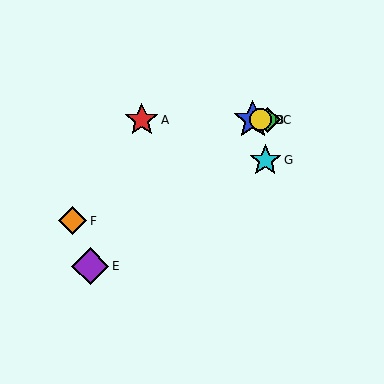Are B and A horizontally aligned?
Yes, both are at y≈120.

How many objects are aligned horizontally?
4 objects (A, B, C, D) are aligned horizontally.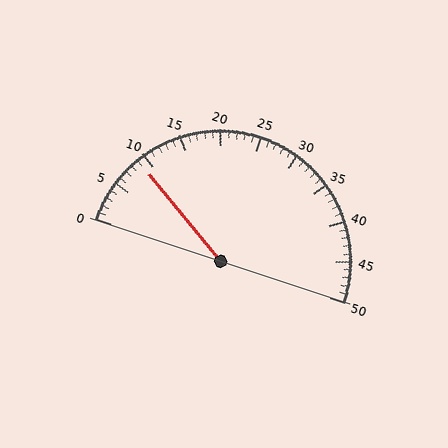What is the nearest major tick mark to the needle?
The nearest major tick mark is 10.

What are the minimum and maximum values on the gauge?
The gauge ranges from 0 to 50.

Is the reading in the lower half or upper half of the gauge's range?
The reading is in the lower half of the range (0 to 50).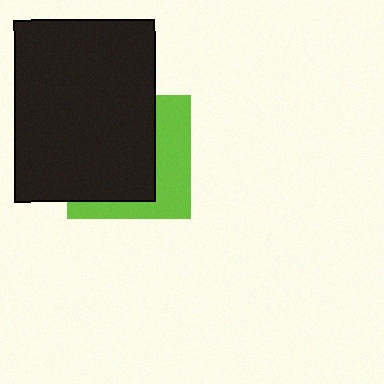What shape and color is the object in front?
The object in front is a black rectangle.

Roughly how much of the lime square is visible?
A small part of it is visible (roughly 39%).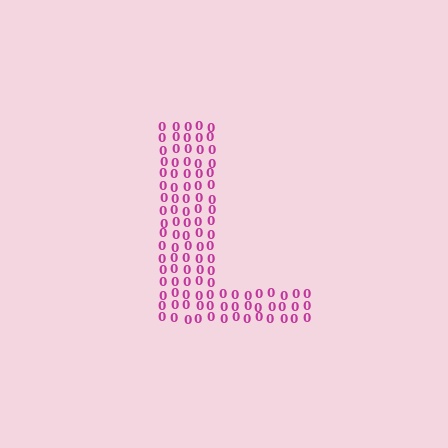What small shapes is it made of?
It is made of small digit 0's.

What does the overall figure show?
The overall figure shows the letter L.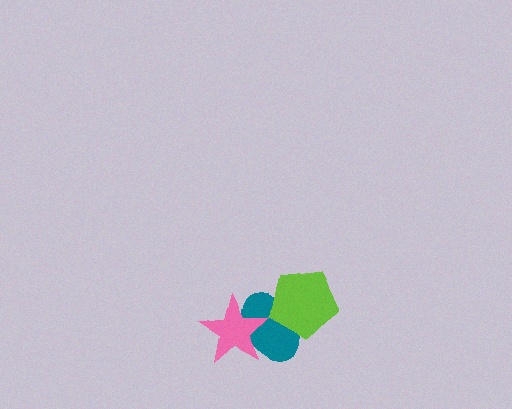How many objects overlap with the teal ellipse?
2 objects overlap with the teal ellipse.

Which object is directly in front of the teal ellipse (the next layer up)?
The pink star is directly in front of the teal ellipse.